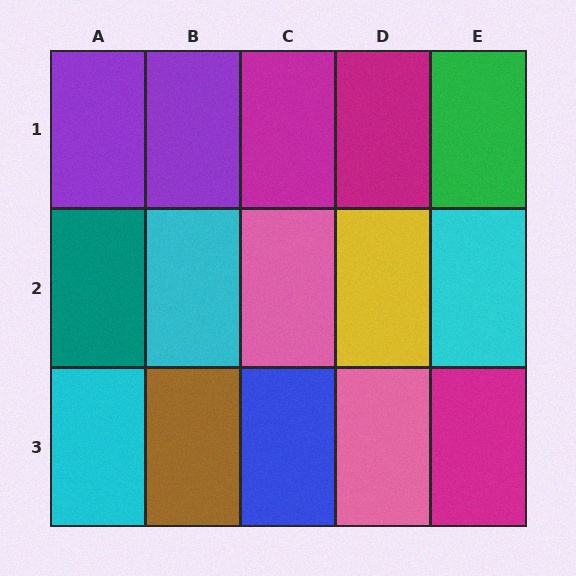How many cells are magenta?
3 cells are magenta.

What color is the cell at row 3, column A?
Cyan.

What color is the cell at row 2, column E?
Cyan.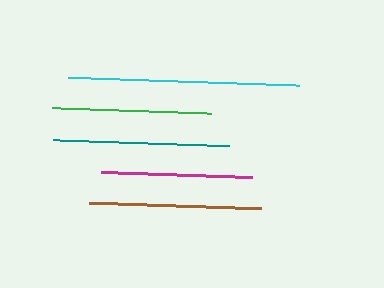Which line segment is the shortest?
The magenta line is the shortest at approximately 151 pixels.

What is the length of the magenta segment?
The magenta segment is approximately 151 pixels long.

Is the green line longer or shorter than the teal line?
The teal line is longer than the green line.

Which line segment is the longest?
The cyan line is the longest at approximately 232 pixels.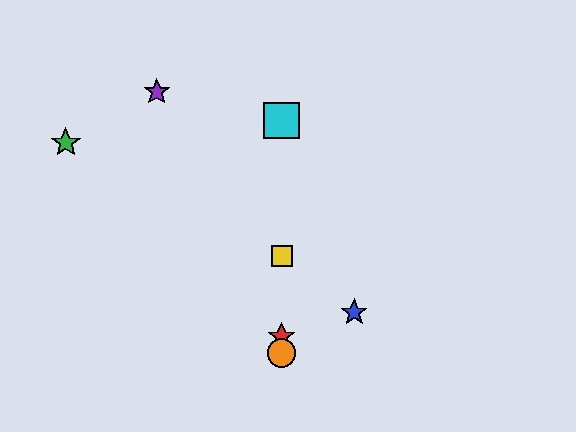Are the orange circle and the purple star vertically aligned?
No, the orange circle is at x≈282 and the purple star is at x≈157.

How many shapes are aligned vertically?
4 shapes (the red star, the yellow square, the orange circle, the cyan square) are aligned vertically.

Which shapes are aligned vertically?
The red star, the yellow square, the orange circle, the cyan square are aligned vertically.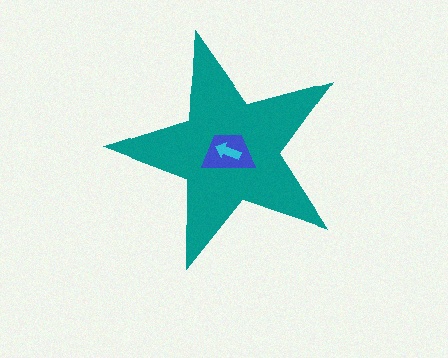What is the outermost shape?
The teal star.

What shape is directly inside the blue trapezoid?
The cyan arrow.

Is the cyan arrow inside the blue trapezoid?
Yes.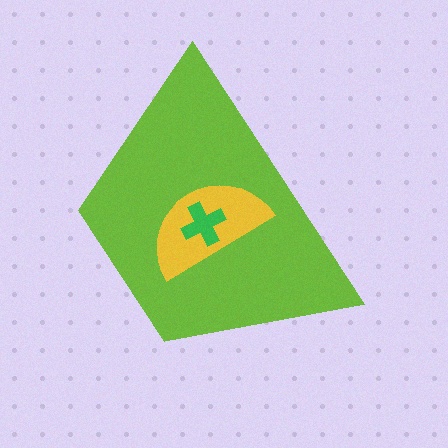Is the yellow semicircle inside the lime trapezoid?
Yes.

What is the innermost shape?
The green cross.